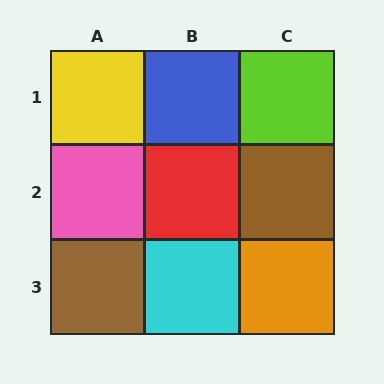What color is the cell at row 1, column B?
Blue.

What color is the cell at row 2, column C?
Brown.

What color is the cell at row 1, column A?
Yellow.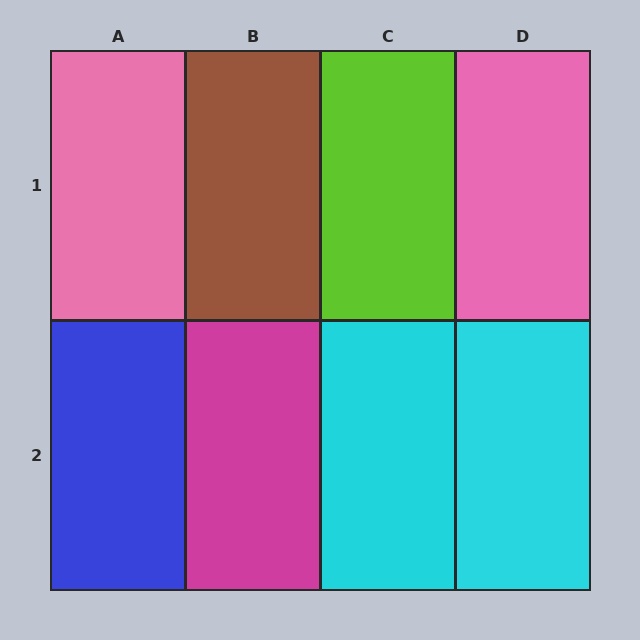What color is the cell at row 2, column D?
Cyan.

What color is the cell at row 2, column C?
Cyan.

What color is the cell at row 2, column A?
Blue.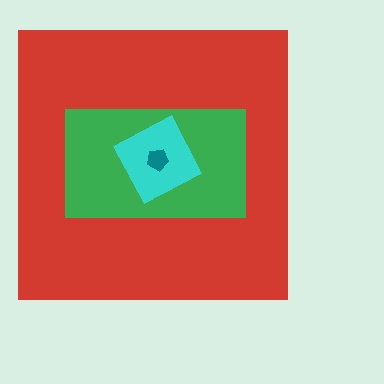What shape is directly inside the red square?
The green rectangle.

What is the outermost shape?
The red square.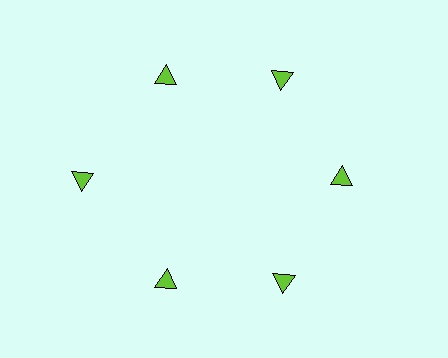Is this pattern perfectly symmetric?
No. The 6 lime triangles are arranged in a ring, but one element near the 9 o'clock position is pushed outward from the center, breaking the 6-fold rotational symmetry.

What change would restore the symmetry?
The symmetry would be restored by moving it inward, back onto the ring so that all 6 triangles sit at equal angles and equal distance from the center.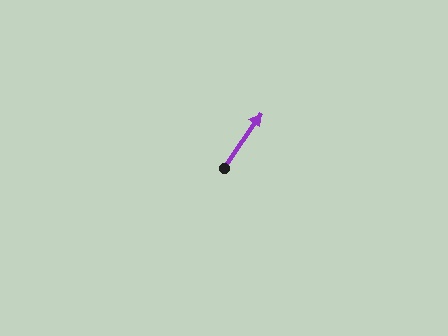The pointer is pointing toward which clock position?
Roughly 1 o'clock.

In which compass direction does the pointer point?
Northeast.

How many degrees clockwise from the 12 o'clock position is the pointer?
Approximately 34 degrees.